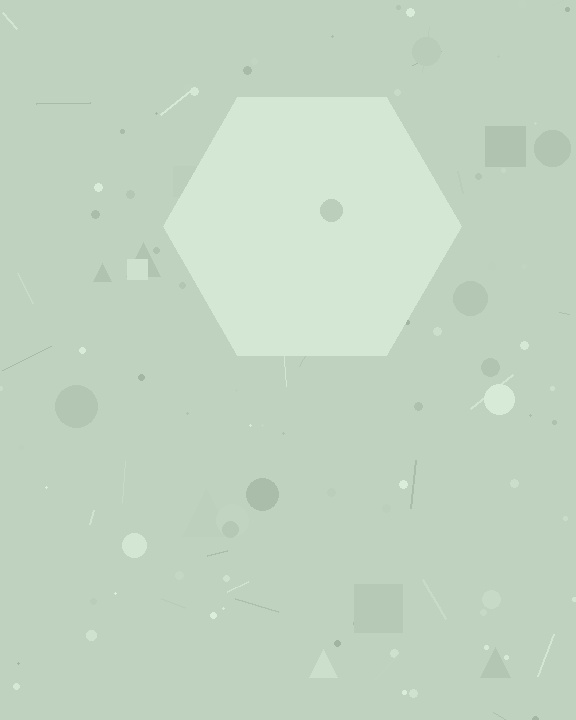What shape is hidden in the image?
A hexagon is hidden in the image.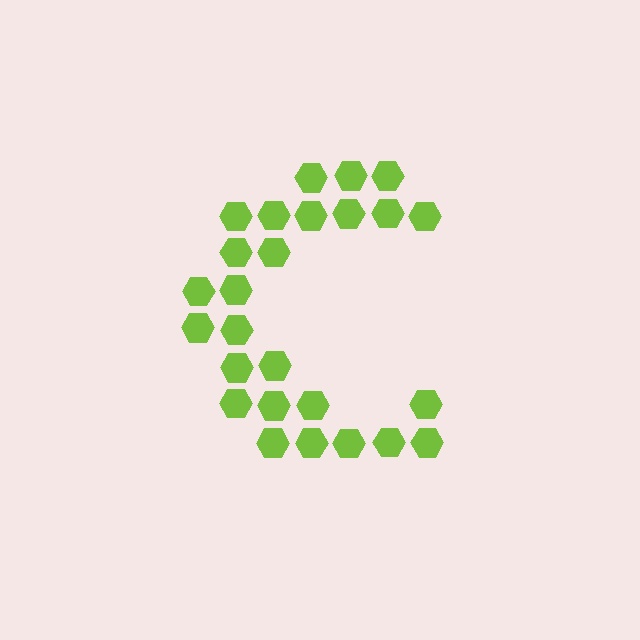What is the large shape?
The large shape is the letter C.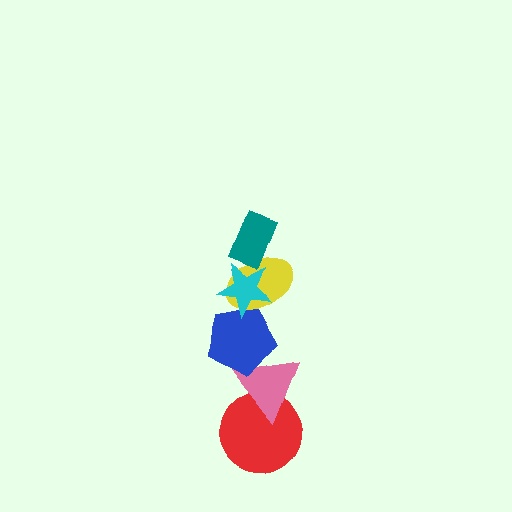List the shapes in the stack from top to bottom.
From top to bottom: the teal rectangle, the cyan star, the yellow ellipse, the blue pentagon, the pink triangle, the red circle.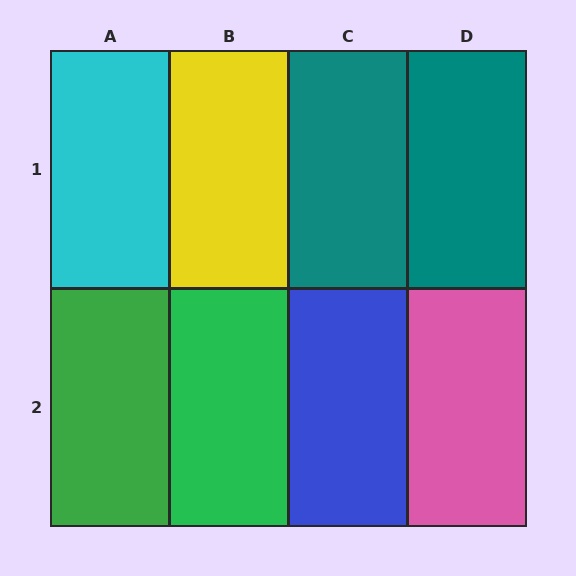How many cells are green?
2 cells are green.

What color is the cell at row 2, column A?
Green.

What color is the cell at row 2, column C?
Blue.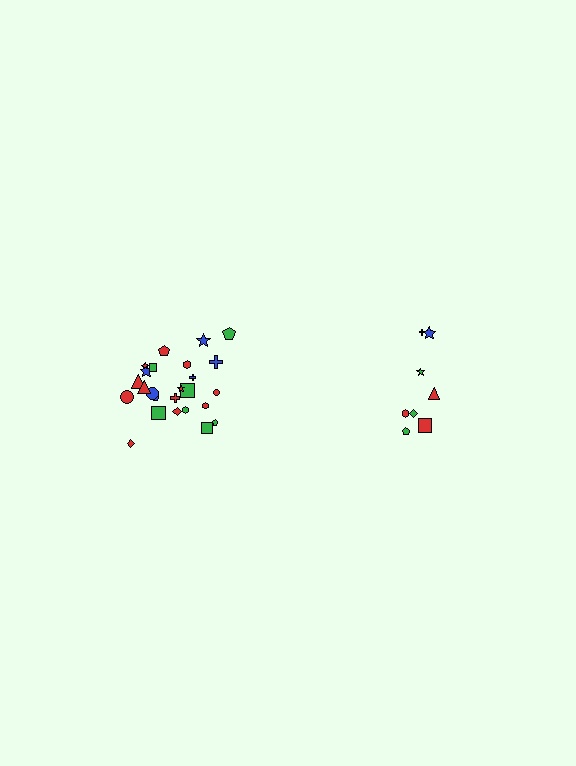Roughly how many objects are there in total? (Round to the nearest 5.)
Roughly 35 objects in total.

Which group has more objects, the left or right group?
The left group.